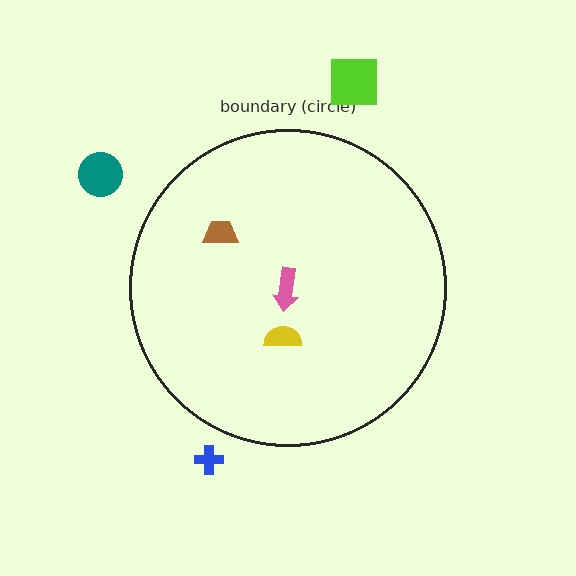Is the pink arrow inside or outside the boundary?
Inside.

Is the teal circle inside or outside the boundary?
Outside.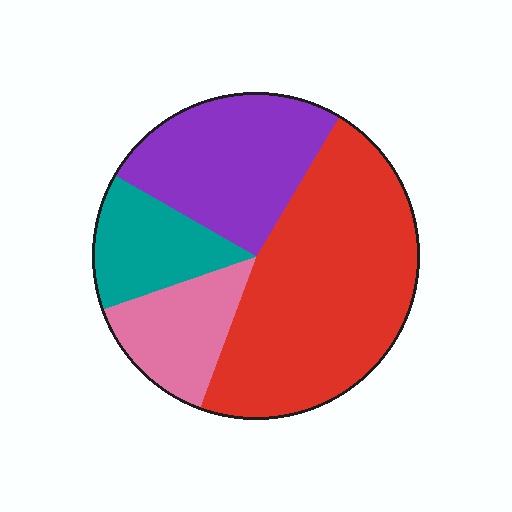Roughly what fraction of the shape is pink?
Pink takes up less than a quarter of the shape.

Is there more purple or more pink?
Purple.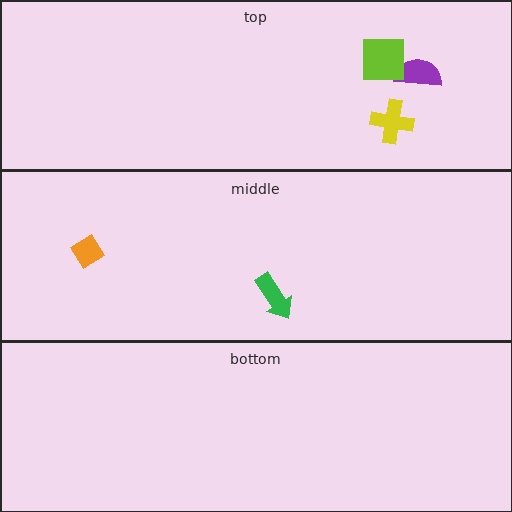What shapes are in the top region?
The yellow cross, the purple semicircle, the lime square.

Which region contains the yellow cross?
The top region.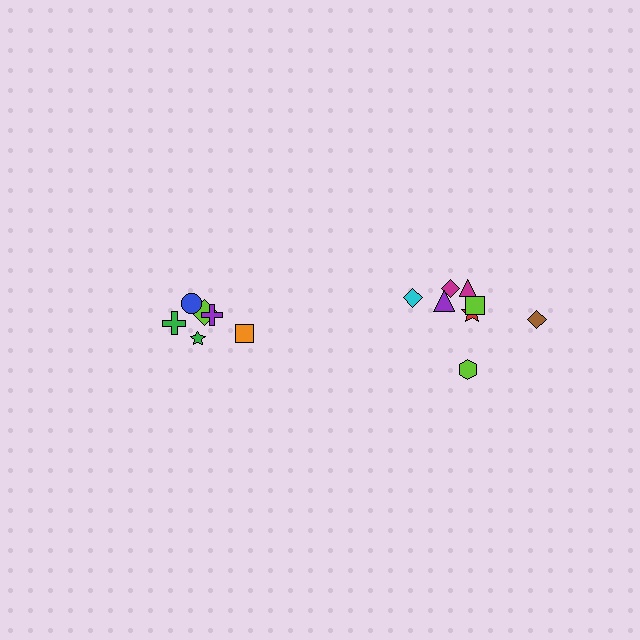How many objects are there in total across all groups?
There are 14 objects.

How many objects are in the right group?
There are 8 objects.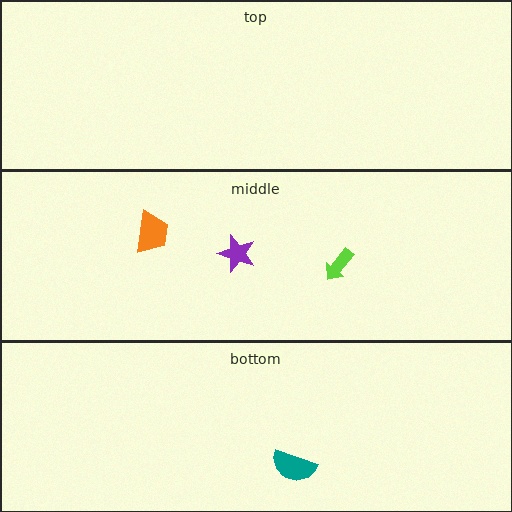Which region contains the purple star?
The middle region.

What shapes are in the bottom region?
The teal semicircle.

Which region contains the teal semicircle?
The bottom region.